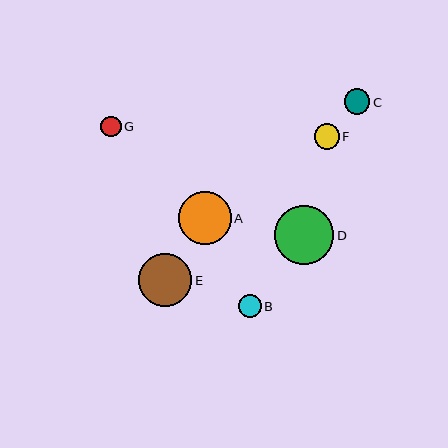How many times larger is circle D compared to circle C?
Circle D is approximately 2.3 times the size of circle C.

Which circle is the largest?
Circle D is the largest with a size of approximately 59 pixels.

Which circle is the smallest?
Circle G is the smallest with a size of approximately 21 pixels.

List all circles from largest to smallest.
From largest to smallest: D, E, A, C, F, B, G.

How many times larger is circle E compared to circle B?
Circle E is approximately 2.3 times the size of circle B.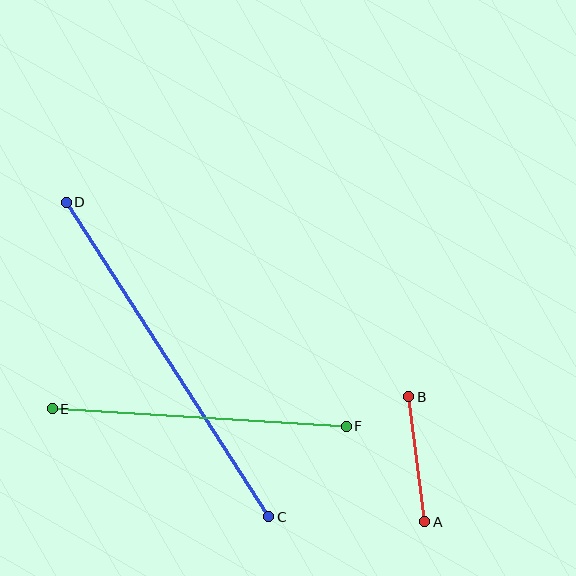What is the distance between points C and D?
The distance is approximately 374 pixels.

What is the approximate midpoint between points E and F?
The midpoint is at approximately (199, 418) pixels.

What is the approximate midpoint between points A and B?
The midpoint is at approximately (417, 459) pixels.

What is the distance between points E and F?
The distance is approximately 295 pixels.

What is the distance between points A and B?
The distance is approximately 126 pixels.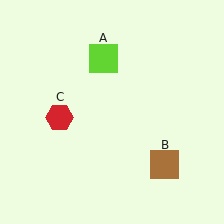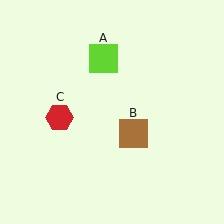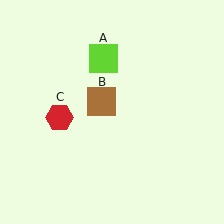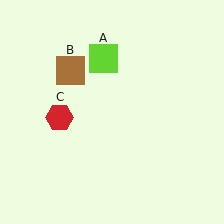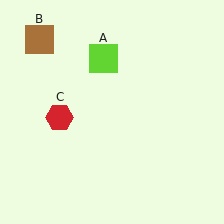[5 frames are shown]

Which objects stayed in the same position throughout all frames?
Lime square (object A) and red hexagon (object C) remained stationary.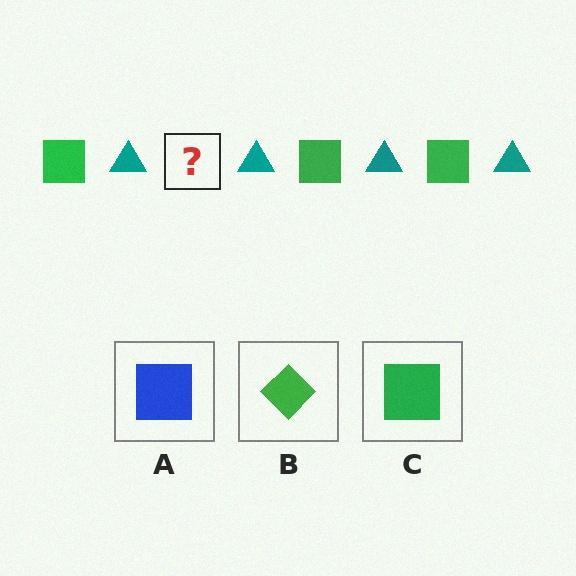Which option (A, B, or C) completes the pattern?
C.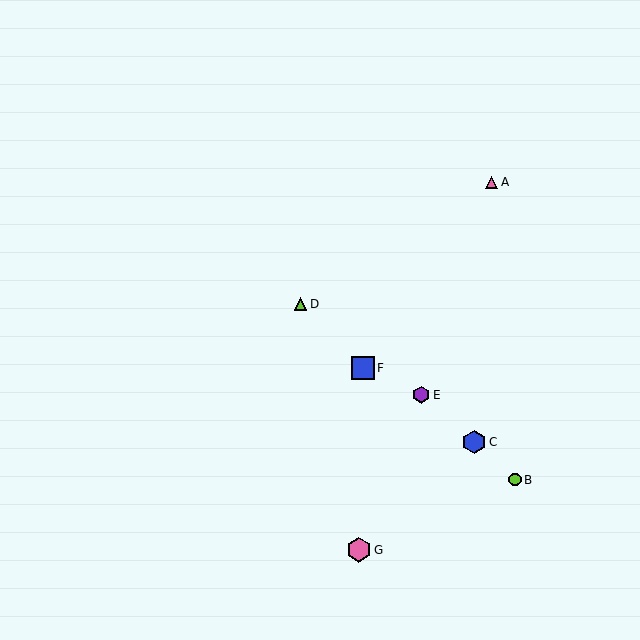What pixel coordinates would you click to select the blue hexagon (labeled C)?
Click at (474, 442) to select the blue hexagon C.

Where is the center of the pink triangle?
The center of the pink triangle is at (492, 182).